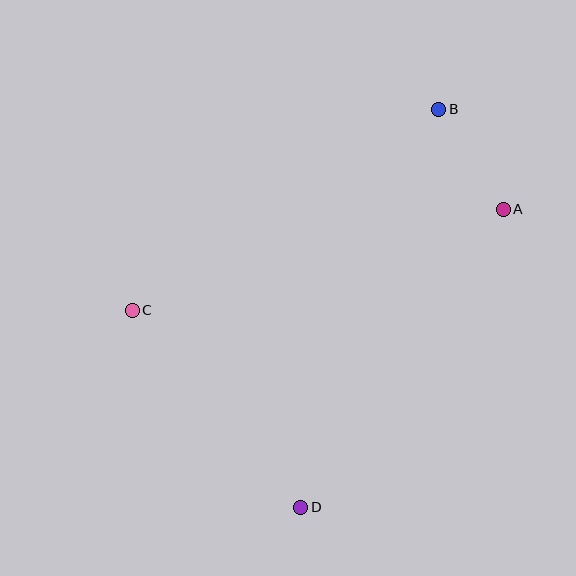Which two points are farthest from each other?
Points B and D are farthest from each other.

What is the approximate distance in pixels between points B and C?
The distance between B and C is approximately 366 pixels.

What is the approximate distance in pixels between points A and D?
The distance between A and D is approximately 360 pixels.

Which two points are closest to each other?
Points A and B are closest to each other.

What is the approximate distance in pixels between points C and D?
The distance between C and D is approximately 259 pixels.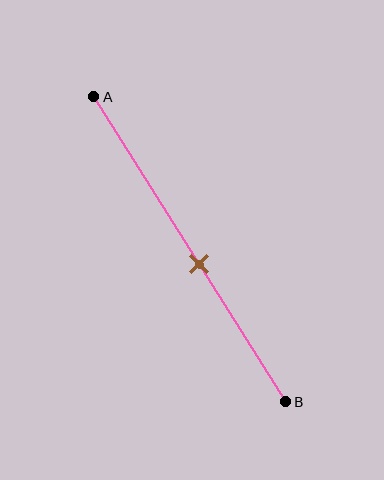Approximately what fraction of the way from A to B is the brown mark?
The brown mark is approximately 55% of the way from A to B.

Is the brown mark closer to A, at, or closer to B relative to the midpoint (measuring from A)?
The brown mark is closer to point B than the midpoint of segment AB.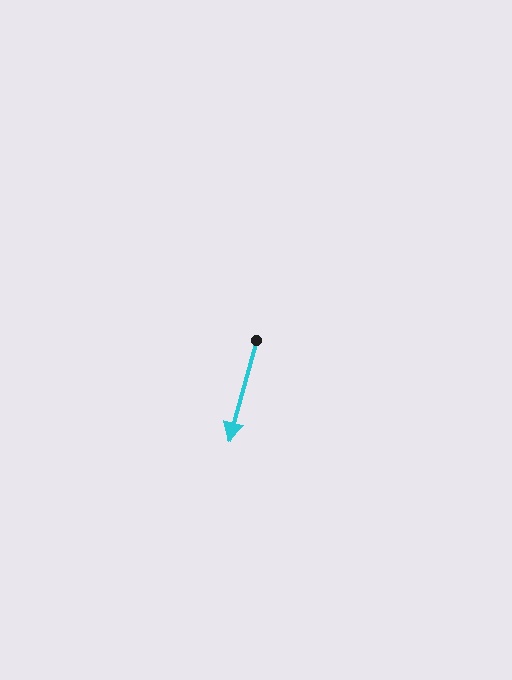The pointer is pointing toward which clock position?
Roughly 7 o'clock.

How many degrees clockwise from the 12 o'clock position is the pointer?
Approximately 195 degrees.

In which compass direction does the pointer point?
South.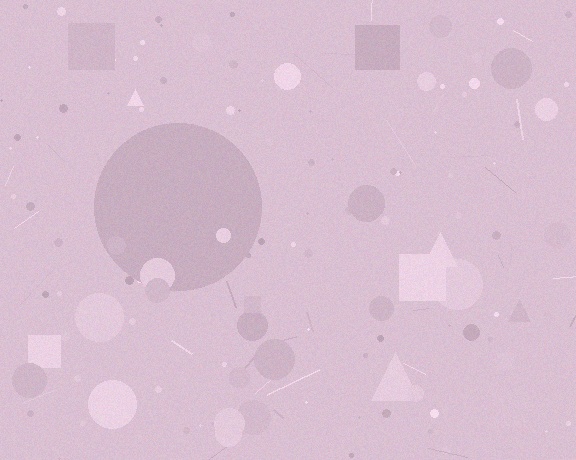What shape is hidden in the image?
A circle is hidden in the image.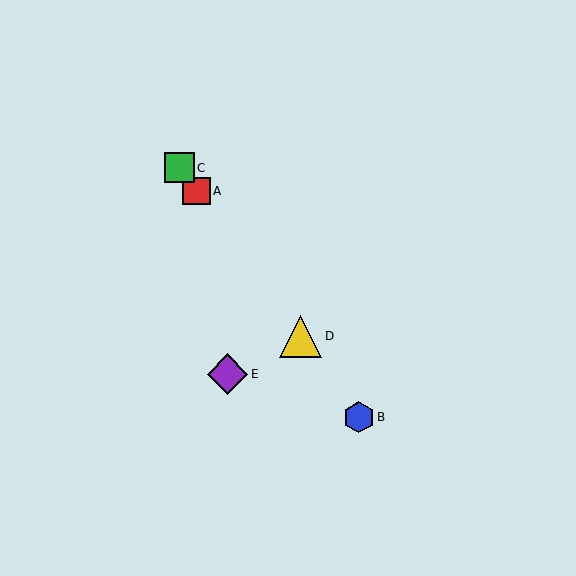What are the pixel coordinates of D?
Object D is at (301, 336).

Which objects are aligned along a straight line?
Objects A, B, C, D are aligned along a straight line.